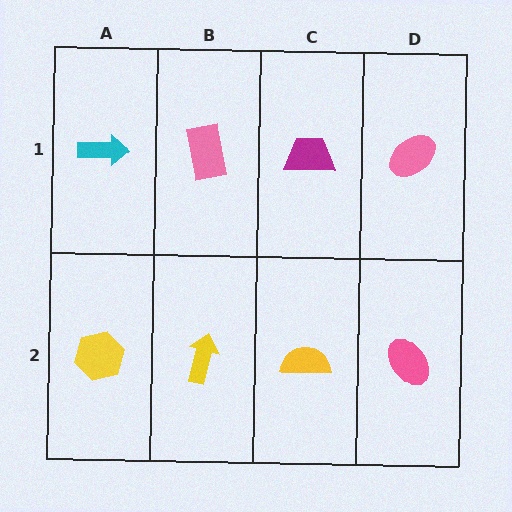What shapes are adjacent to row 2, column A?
A cyan arrow (row 1, column A), a yellow arrow (row 2, column B).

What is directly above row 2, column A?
A cyan arrow.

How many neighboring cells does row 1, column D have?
2.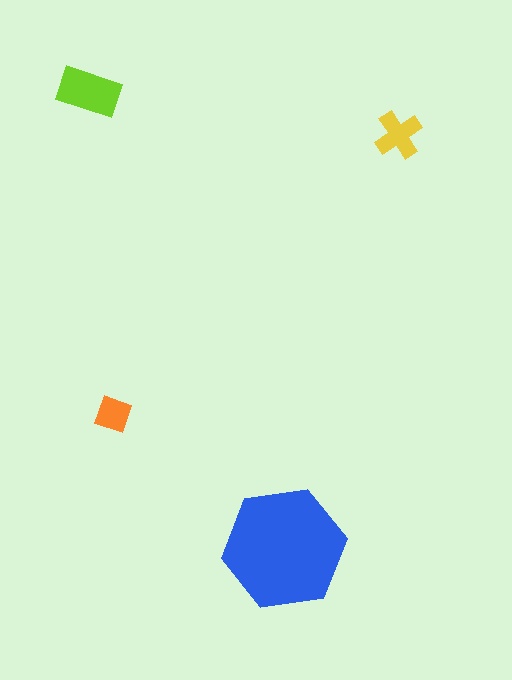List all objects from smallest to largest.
The orange diamond, the yellow cross, the lime rectangle, the blue hexagon.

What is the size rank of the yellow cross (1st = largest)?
3rd.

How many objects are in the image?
There are 4 objects in the image.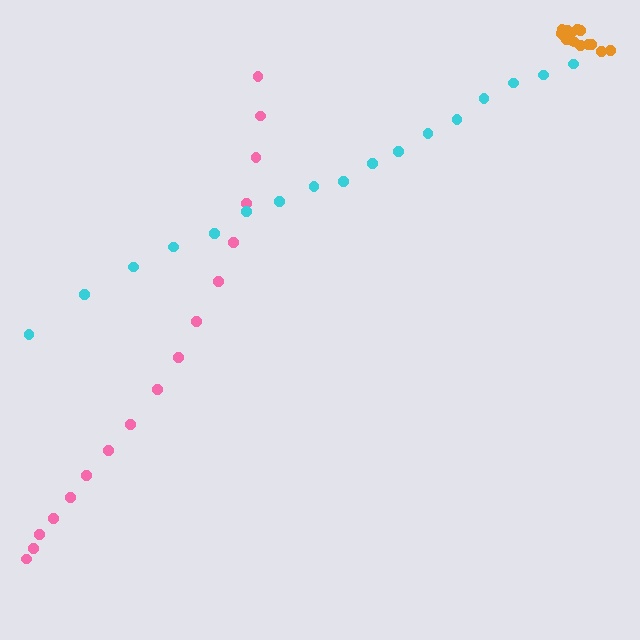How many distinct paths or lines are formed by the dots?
There are 3 distinct paths.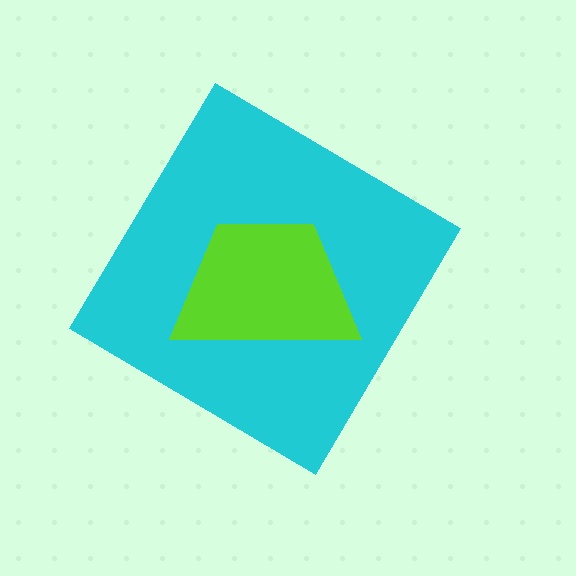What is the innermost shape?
The lime trapezoid.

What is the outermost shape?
The cyan diamond.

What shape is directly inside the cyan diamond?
The lime trapezoid.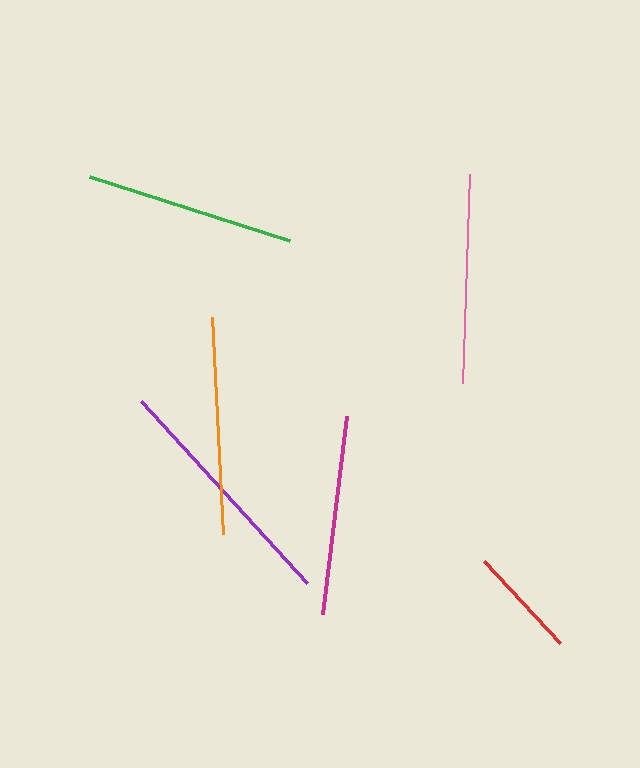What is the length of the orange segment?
The orange segment is approximately 218 pixels long.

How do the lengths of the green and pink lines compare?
The green and pink lines are approximately the same length.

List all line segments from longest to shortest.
From longest to shortest: purple, orange, green, pink, magenta, red.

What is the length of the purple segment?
The purple segment is approximately 246 pixels long.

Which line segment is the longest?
The purple line is the longest at approximately 246 pixels.